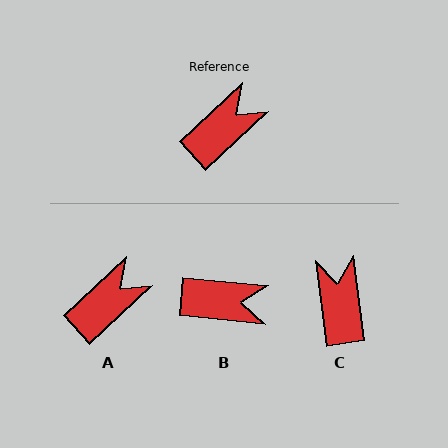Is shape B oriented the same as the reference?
No, it is off by about 48 degrees.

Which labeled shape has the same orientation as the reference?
A.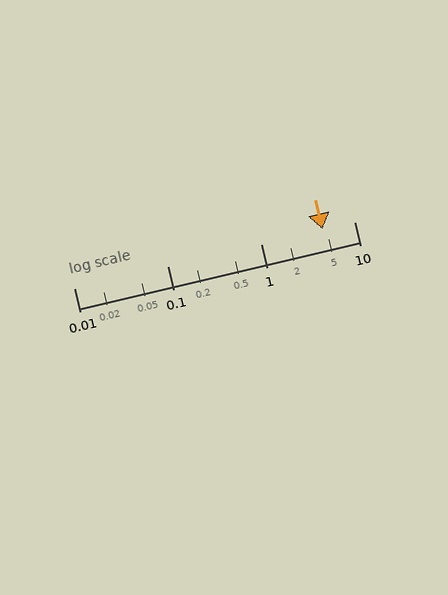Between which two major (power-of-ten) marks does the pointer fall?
The pointer is between 1 and 10.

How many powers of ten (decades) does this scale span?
The scale spans 3 decades, from 0.01 to 10.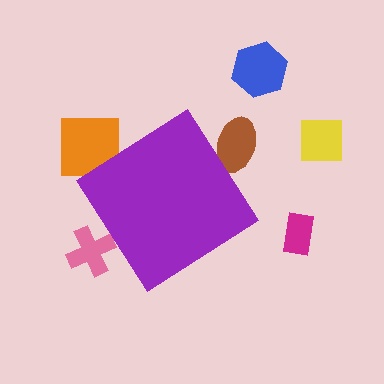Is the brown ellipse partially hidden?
Yes, the brown ellipse is partially hidden behind the purple diamond.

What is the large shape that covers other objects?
A purple diamond.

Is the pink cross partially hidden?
Yes, the pink cross is partially hidden behind the purple diamond.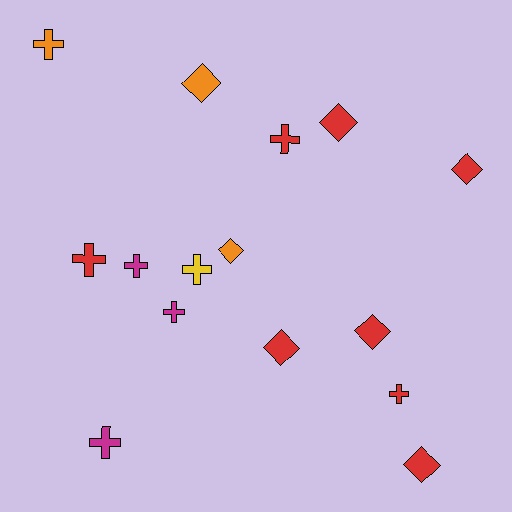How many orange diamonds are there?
There are 2 orange diamonds.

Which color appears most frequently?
Red, with 8 objects.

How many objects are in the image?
There are 15 objects.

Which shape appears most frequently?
Cross, with 8 objects.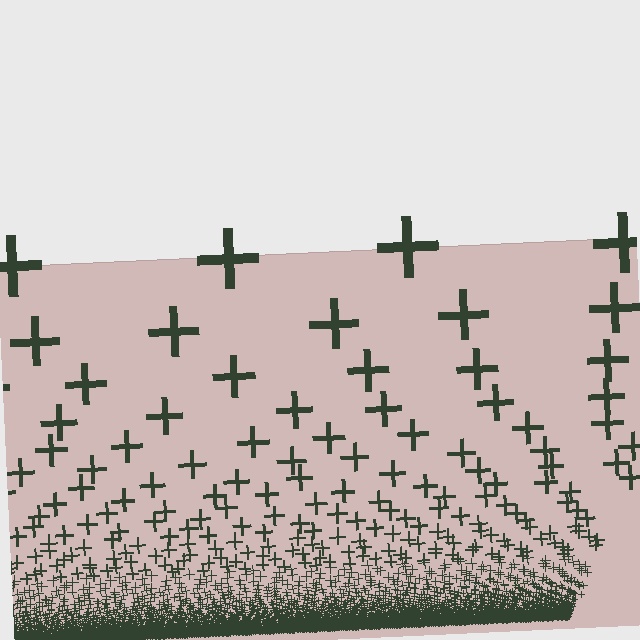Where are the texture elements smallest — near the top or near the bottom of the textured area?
Near the bottom.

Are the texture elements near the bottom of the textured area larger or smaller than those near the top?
Smaller. The gradient is inverted — elements near the bottom are smaller and denser.